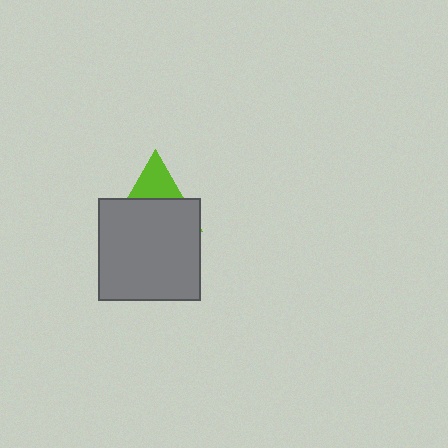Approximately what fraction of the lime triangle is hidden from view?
Roughly 65% of the lime triangle is hidden behind the gray square.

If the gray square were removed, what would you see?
You would see the complete lime triangle.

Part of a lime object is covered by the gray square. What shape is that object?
It is a triangle.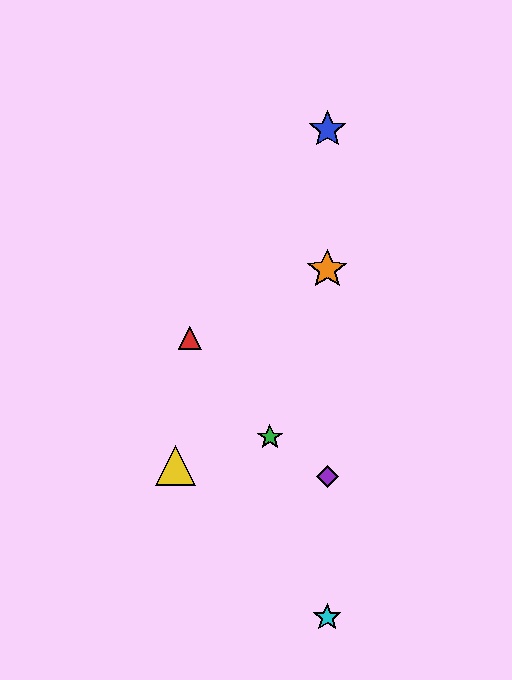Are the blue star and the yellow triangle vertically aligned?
No, the blue star is at x≈327 and the yellow triangle is at x≈175.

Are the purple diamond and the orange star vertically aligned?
Yes, both are at x≈327.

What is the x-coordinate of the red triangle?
The red triangle is at x≈190.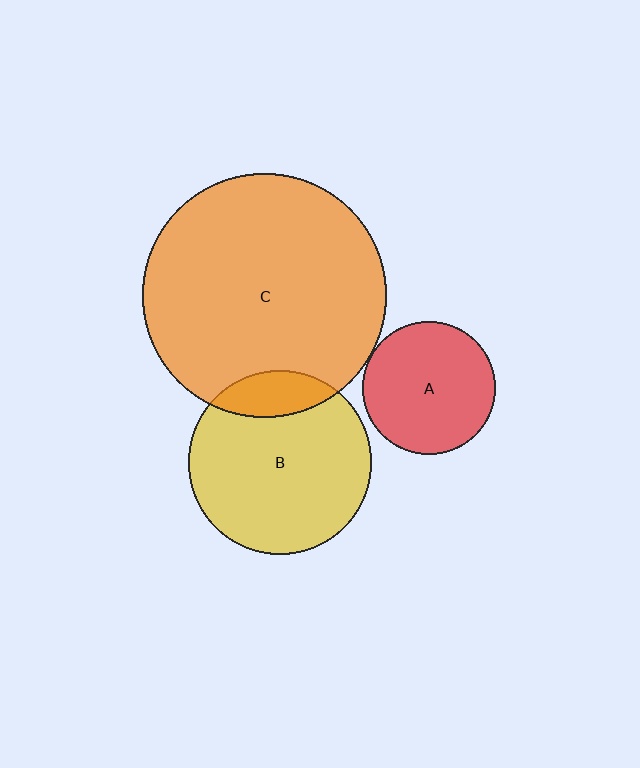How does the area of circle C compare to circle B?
Approximately 1.8 times.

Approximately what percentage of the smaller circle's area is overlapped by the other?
Approximately 15%.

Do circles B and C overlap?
Yes.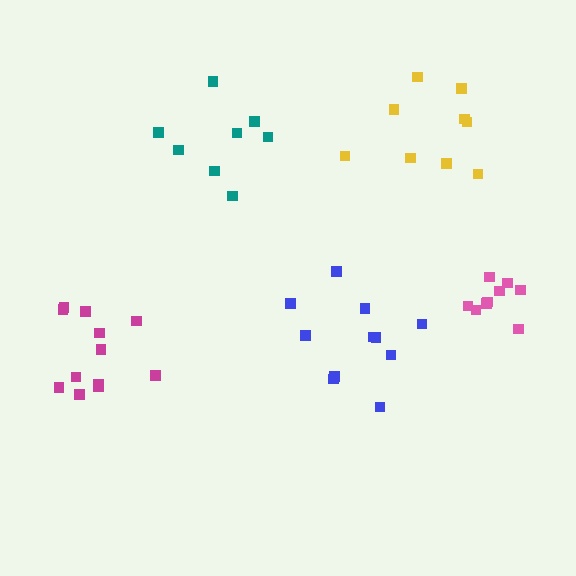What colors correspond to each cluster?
The clusters are colored: teal, pink, magenta, blue, yellow.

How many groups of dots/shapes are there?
There are 5 groups.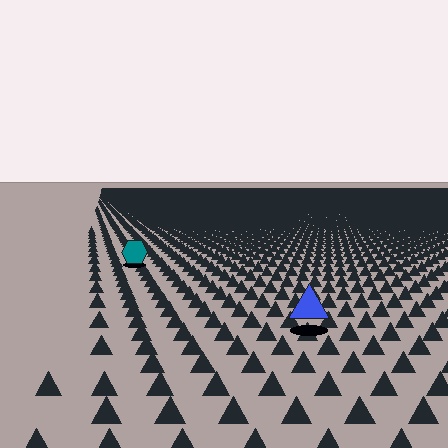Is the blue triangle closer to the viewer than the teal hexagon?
Yes. The blue triangle is closer — you can tell from the texture gradient: the ground texture is coarser near it.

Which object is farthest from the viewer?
The teal hexagon is farthest from the viewer. It appears smaller and the ground texture around it is denser.